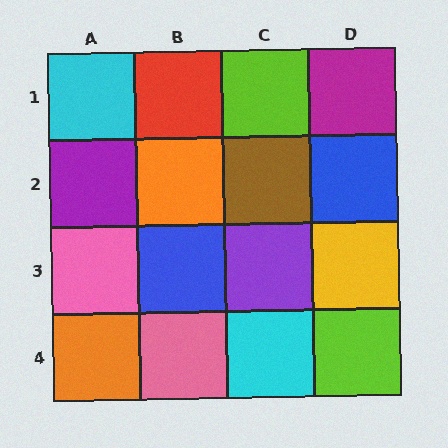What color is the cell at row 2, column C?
Brown.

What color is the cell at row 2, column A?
Purple.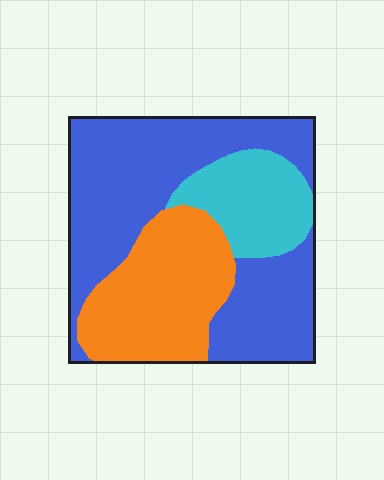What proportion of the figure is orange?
Orange covers around 30% of the figure.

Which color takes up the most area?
Blue, at roughly 55%.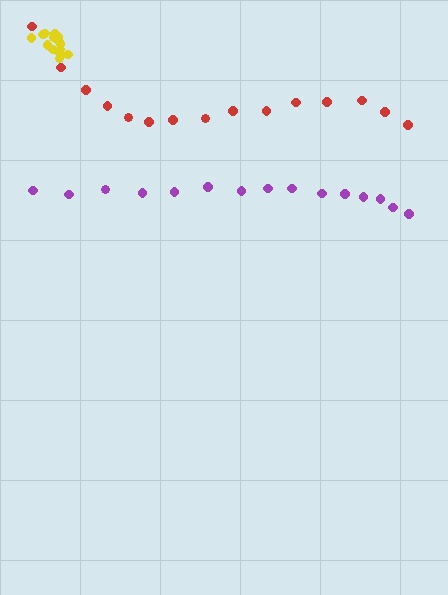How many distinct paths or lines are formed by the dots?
There are 3 distinct paths.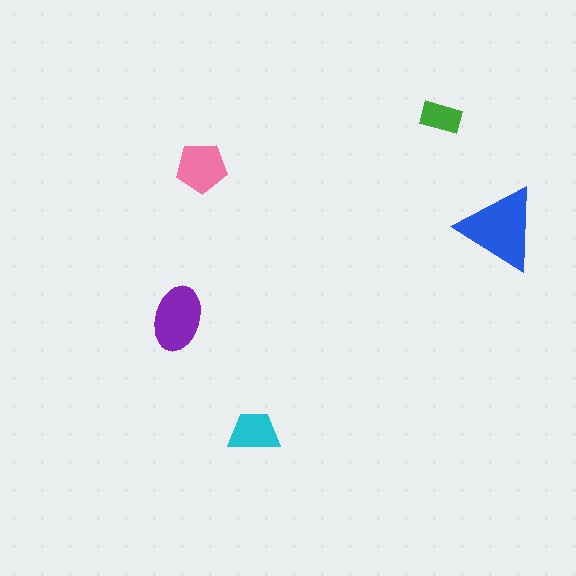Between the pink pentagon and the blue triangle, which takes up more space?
The blue triangle.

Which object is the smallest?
The green rectangle.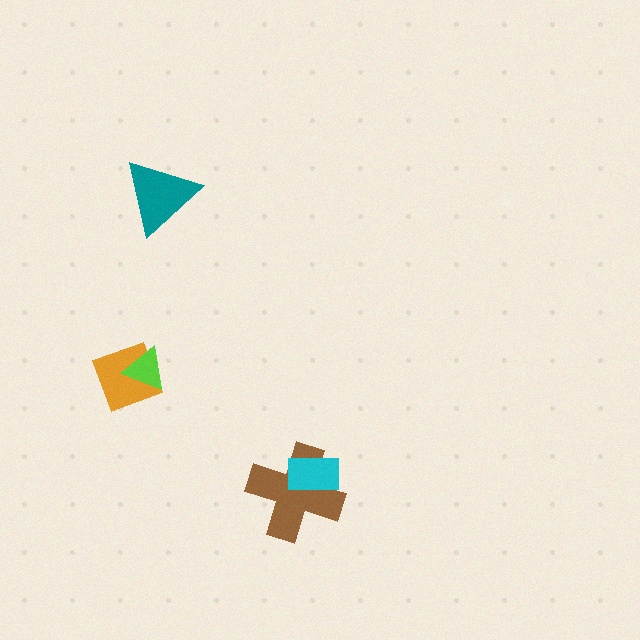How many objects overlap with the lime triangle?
1 object overlaps with the lime triangle.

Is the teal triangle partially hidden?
No, no other shape covers it.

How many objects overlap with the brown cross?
1 object overlaps with the brown cross.